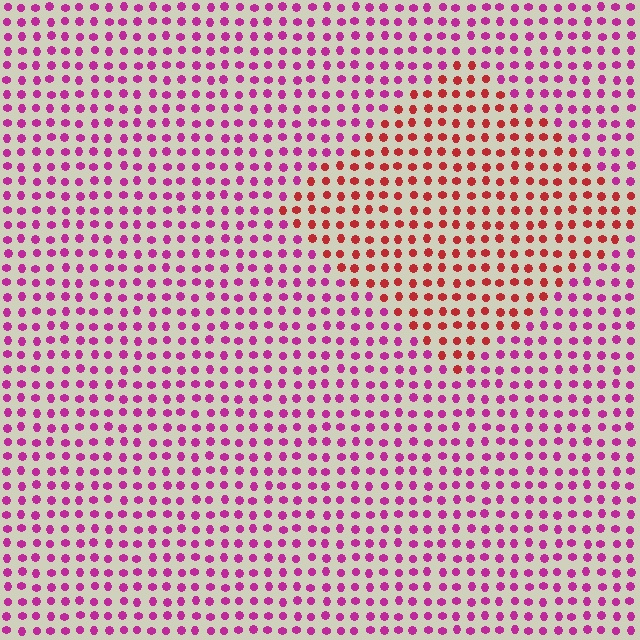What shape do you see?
I see a diamond.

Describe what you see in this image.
The image is filled with small magenta elements in a uniform arrangement. A diamond-shaped region is visible where the elements are tinted to a slightly different hue, forming a subtle color boundary.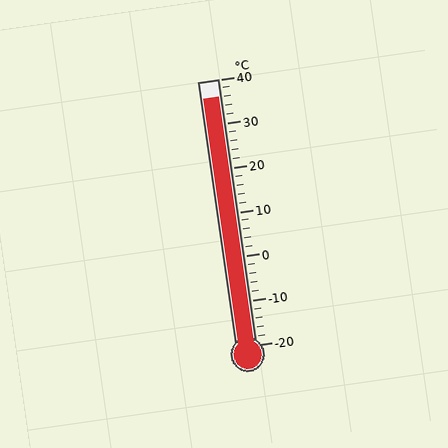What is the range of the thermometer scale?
The thermometer scale ranges from -20°C to 40°C.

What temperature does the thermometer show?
The thermometer shows approximately 36°C.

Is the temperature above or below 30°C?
The temperature is above 30°C.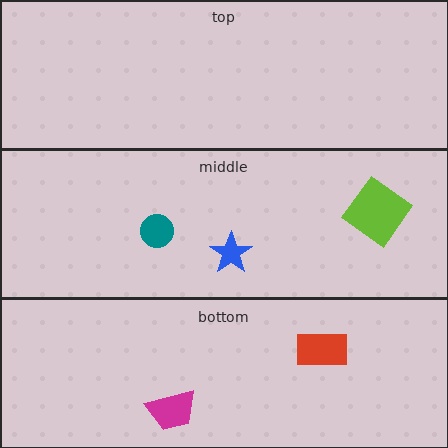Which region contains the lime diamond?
The middle region.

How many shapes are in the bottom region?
2.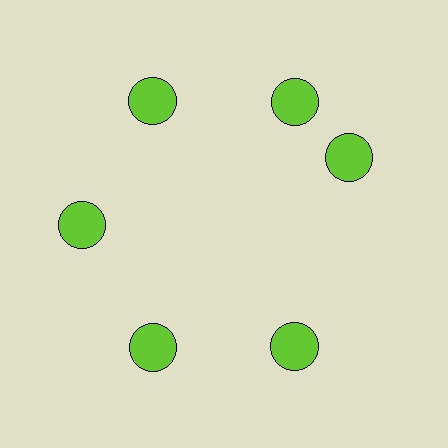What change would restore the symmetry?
The symmetry would be restored by rotating it back into even spacing with its neighbors so that all 6 circles sit at equal angles and equal distance from the center.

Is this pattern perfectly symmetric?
No. The 6 lime circles are arranged in a ring, but one element near the 3 o'clock position is rotated out of alignment along the ring, breaking the 6-fold rotational symmetry.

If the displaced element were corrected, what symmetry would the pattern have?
It would have 6-fold rotational symmetry — the pattern would map onto itself every 60 degrees.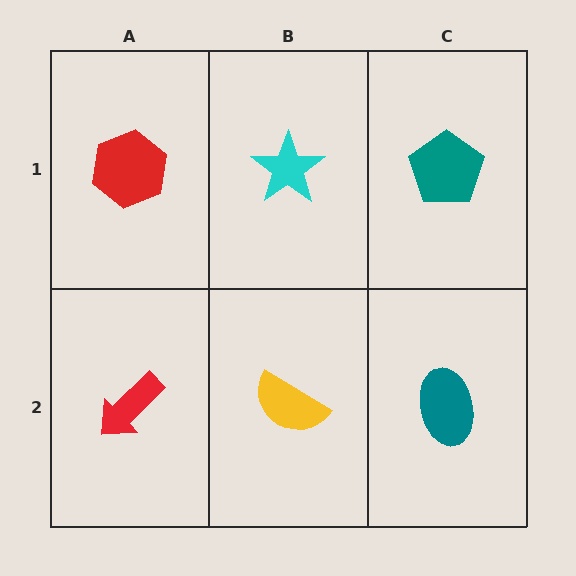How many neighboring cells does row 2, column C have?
2.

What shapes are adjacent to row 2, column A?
A red hexagon (row 1, column A), a yellow semicircle (row 2, column B).